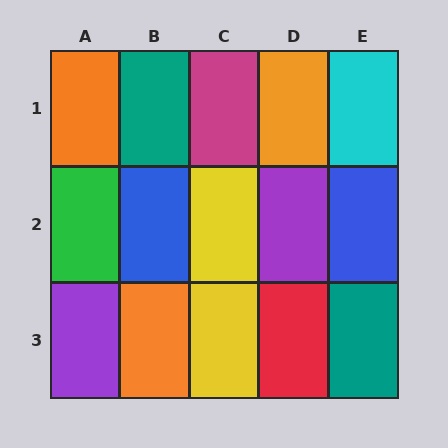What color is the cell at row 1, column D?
Orange.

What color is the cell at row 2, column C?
Yellow.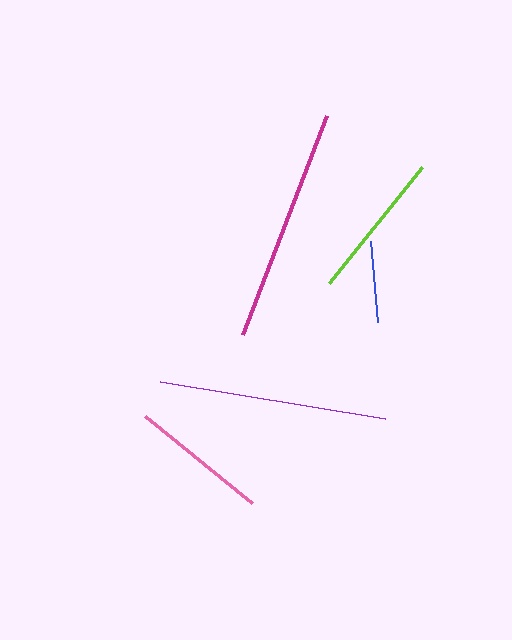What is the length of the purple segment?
The purple segment is approximately 228 pixels long.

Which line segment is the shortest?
The blue line is the shortest at approximately 82 pixels.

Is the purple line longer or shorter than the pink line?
The purple line is longer than the pink line.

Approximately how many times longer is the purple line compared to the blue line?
The purple line is approximately 2.8 times the length of the blue line.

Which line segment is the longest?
The magenta line is the longest at approximately 235 pixels.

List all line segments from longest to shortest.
From longest to shortest: magenta, purple, lime, pink, blue.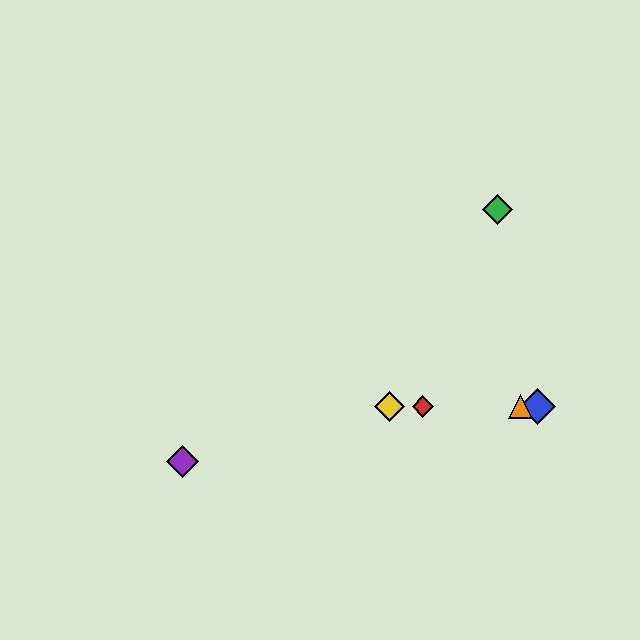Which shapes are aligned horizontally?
The red diamond, the blue diamond, the yellow diamond, the orange triangle are aligned horizontally.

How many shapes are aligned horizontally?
4 shapes (the red diamond, the blue diamond, the yellow diamond, the orange triangle) are aligned horizontally.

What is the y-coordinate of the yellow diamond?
The yellow diamond is at y≈406.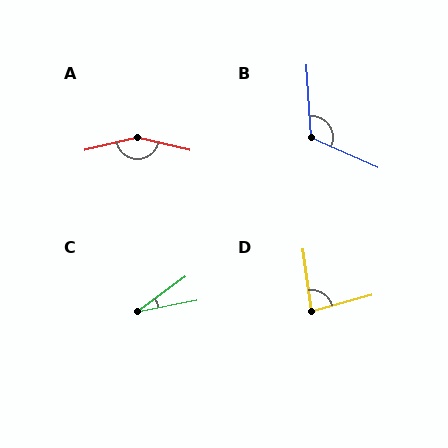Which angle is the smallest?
C, at approximately 25 degrees.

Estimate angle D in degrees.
Approximately 83 degrees.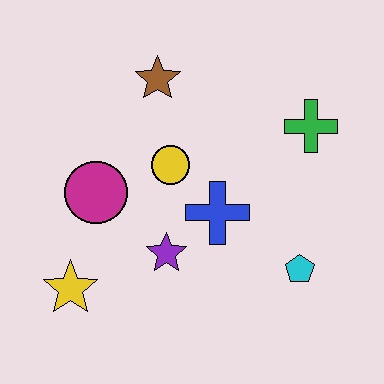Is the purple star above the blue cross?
No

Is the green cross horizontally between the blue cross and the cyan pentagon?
No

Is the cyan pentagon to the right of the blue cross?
Yes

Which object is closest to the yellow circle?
The blue cross is closest to the yellow circle.